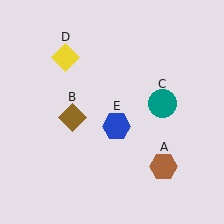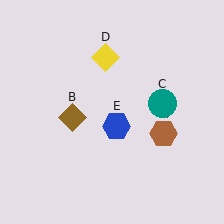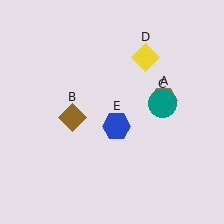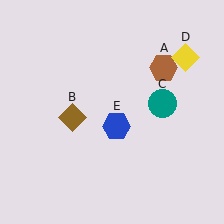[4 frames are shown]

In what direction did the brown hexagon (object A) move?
The brown hexagon (object A) moved up.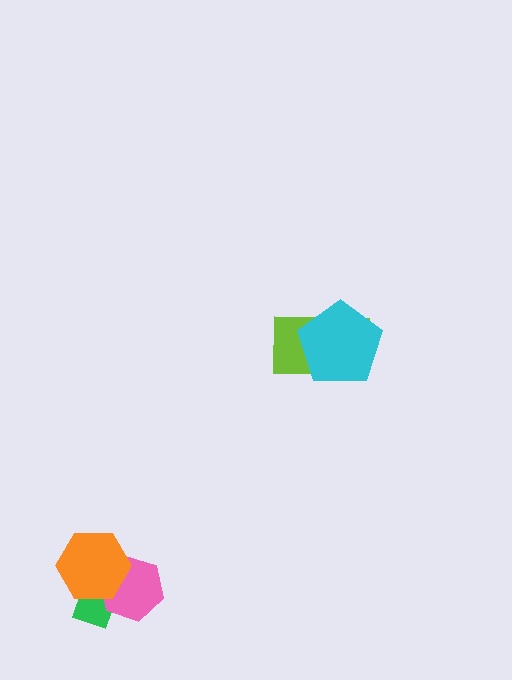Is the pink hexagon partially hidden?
Yes, it is partially covered by another shape.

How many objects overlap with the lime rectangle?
1 object overlaps with the lime rectangle.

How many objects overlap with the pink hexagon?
2 objects overlap with the pink hexagon.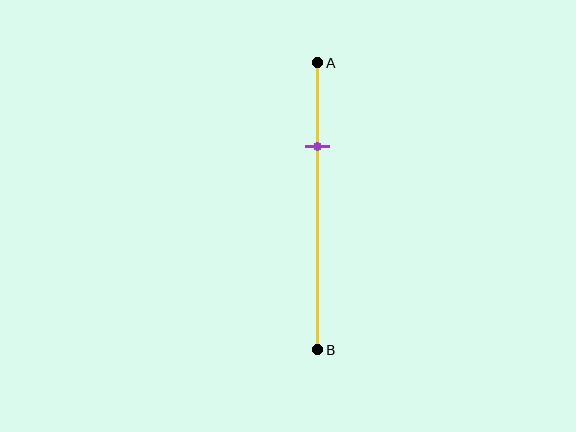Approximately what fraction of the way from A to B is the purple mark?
The purple mark is approximately 30% of the way from A to B.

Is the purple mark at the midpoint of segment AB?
No, the mark is at about 30% from A, not at the 50% midpoint.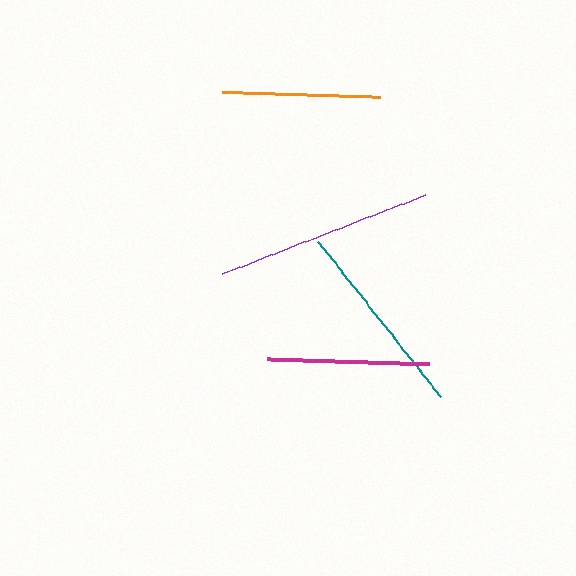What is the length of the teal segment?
The teal segment is approximately 197 pixels long.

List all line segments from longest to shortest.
From longest to shortest: purple, teal, magenta, orange.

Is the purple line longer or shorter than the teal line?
The purple line is longer than the teal line.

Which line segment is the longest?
The purple line is the longest at approximately 217 pixels.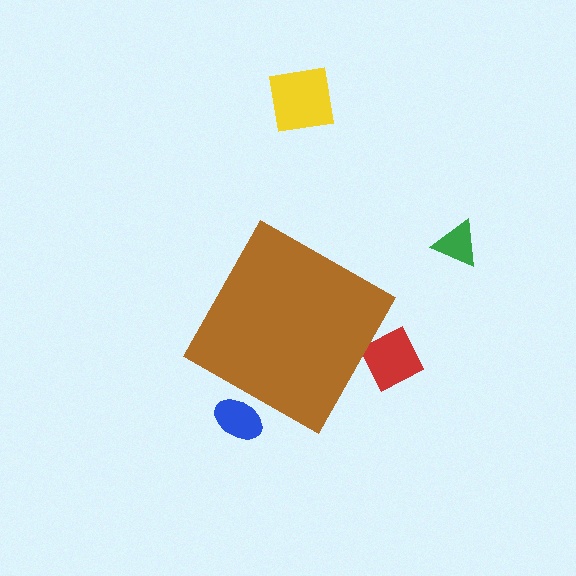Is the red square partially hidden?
Yes, the red square is partially hidden behind the brown diamond.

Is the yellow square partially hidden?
No, the yellow square is fully visible.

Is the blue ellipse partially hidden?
Yes, the blue ellipse is partially hidden behind the brown diamond.